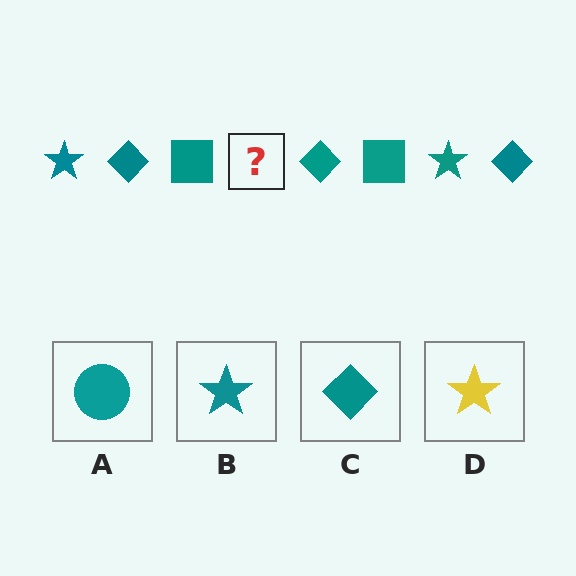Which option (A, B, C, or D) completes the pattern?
B.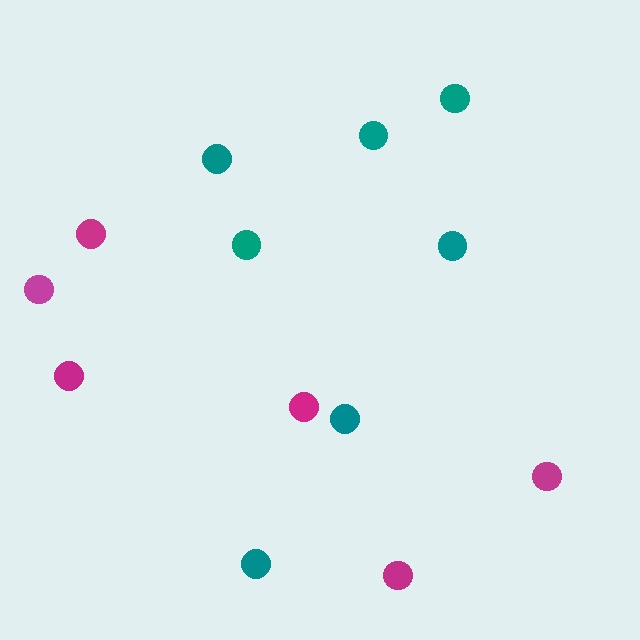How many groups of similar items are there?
There are 2 groups: one group of teal circles (7) and one group of magenta circles (6).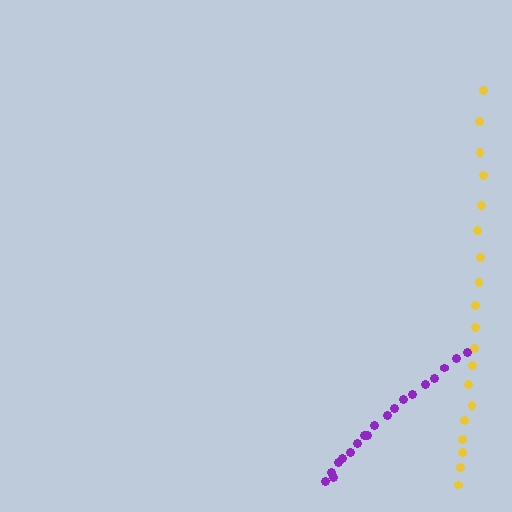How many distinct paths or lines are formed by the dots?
There are 2 distinct paths.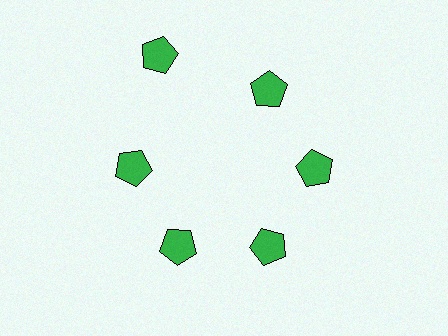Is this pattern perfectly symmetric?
No. The 6 green pentagons are arranged in a ring, but one element near the 11 o'clock position is pushed outward from the center, breaking the 6-fold rotational symmetry.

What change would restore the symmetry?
The symmetry would be restored by moving it inward, back onto the ring so that all 6 pentagons sit at equal angles and equal distance from the center.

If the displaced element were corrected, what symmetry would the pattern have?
It would have 6-fold rotational symmetry — the pattern would map onto itself every 60 degrees.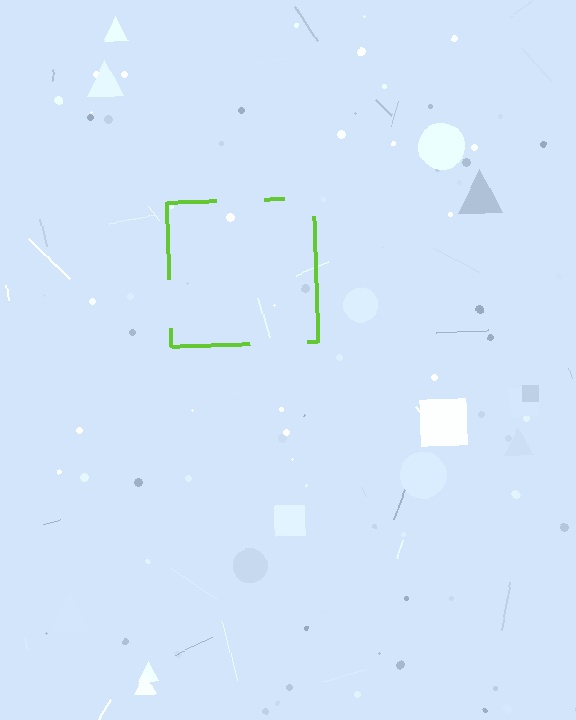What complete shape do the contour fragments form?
The contour fragments form a square.